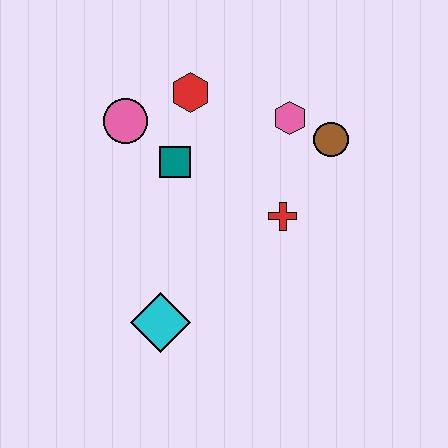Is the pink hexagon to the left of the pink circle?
No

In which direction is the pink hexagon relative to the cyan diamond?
The pink hexagon is above the cyan diamond.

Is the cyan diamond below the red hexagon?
Yes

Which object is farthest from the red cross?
The pink circle is farthest from the red cross.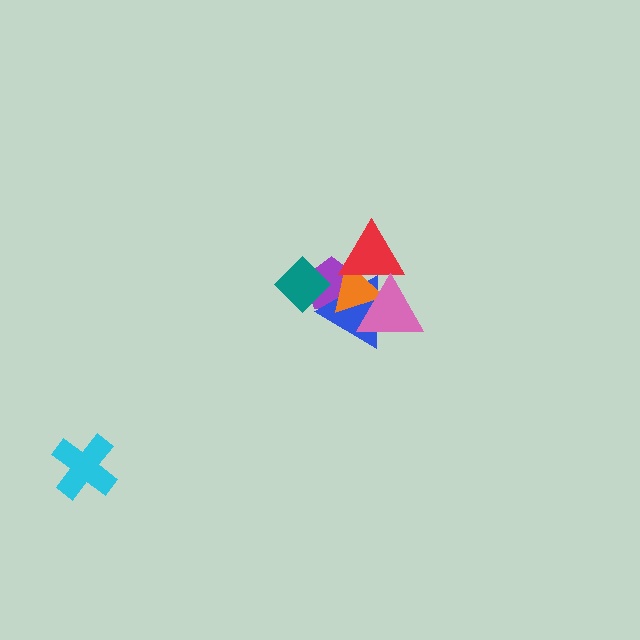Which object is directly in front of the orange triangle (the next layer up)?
The red triangle is directly in front of the orange triangle.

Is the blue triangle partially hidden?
Yes, it is partially covered by another shape.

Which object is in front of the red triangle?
The pink triangle is in front of the red triangle.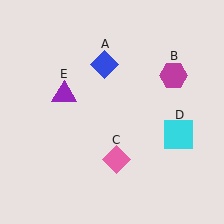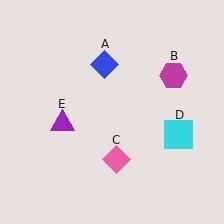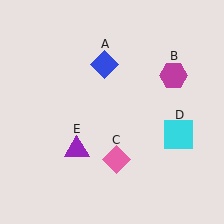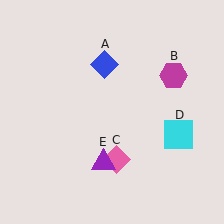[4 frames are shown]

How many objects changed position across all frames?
1 object changed position: purple triangle (object E).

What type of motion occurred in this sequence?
The purple triangle (object E) rotated counterclockwise around the center of the scene.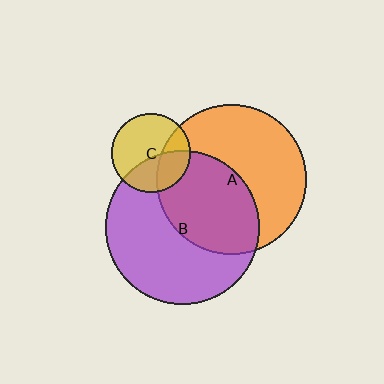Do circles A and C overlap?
Yes.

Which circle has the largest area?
Circle B (purple).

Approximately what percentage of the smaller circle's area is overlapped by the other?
Approximately 30%.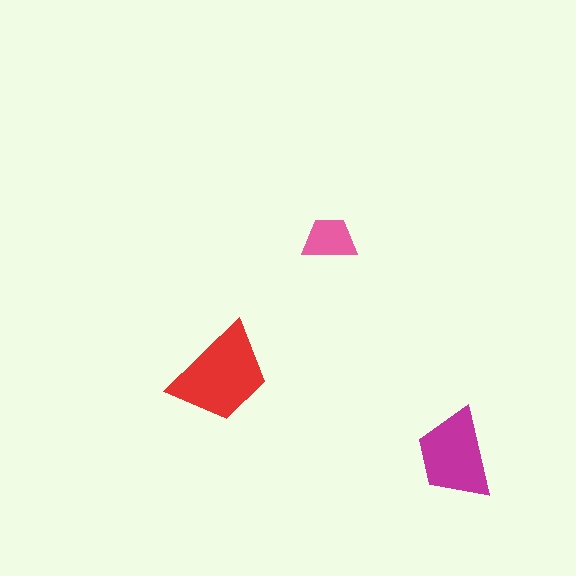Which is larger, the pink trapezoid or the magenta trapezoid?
The magenta one.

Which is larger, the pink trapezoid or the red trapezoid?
The red one.